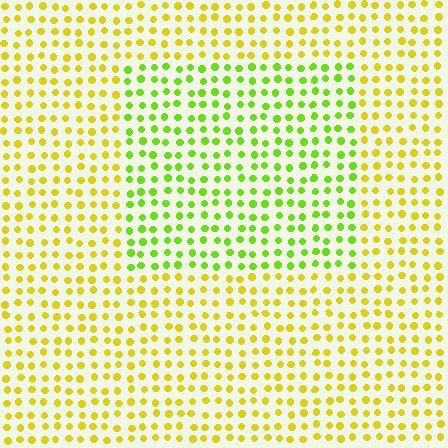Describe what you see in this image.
The image is filled with small yellow elements in a uniform arrangement. A rectangle-shaped region is visible where the elements are tinted to a slightly different hue, forming a subtle color boundary.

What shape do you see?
I see a rectangle.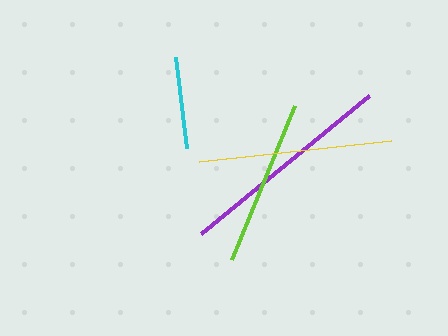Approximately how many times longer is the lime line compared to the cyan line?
The lime line is approximately 1.8 times the length of the cyan line.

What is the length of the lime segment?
The lime segment is approximately 167 pixels long.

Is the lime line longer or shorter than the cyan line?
The lime line is longer than the cyan line.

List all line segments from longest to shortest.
From longest to shortest: purple, yellow, lime, cyan.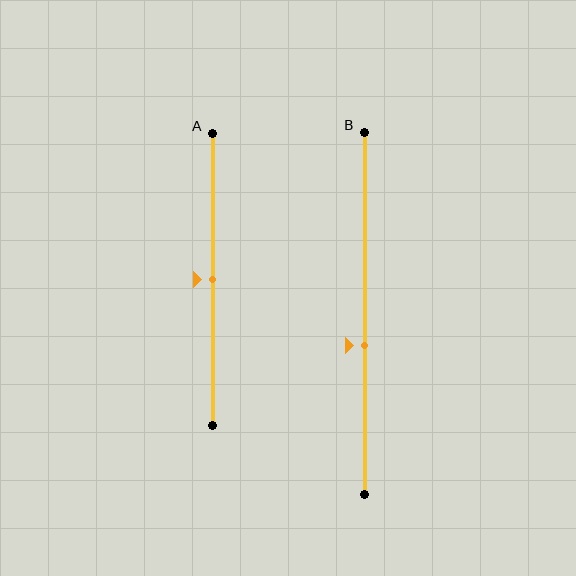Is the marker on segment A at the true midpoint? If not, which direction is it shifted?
Yes, the marker on segment A is at the true midpoint.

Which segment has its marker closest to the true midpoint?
Segment A has its marker closest to the true midpoint.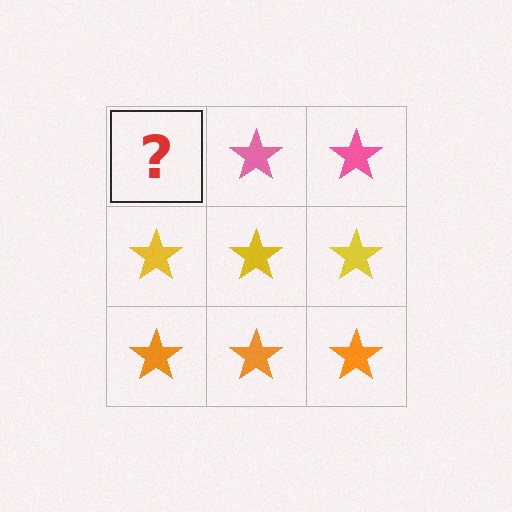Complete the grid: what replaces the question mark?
The question mark should be replaced with a pink star.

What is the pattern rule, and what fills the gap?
The rule is that each row has a consistent color. The gap should be filled with a pink star.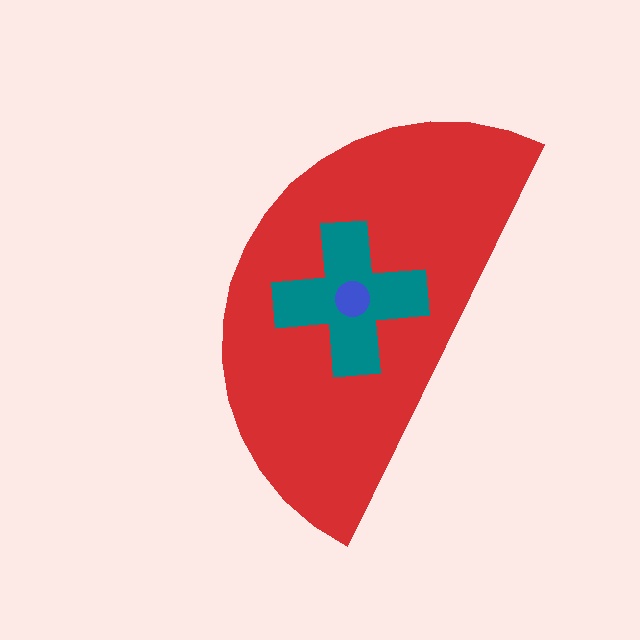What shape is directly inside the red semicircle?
The teal cross.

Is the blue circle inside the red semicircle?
Yes.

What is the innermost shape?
The blue circle.